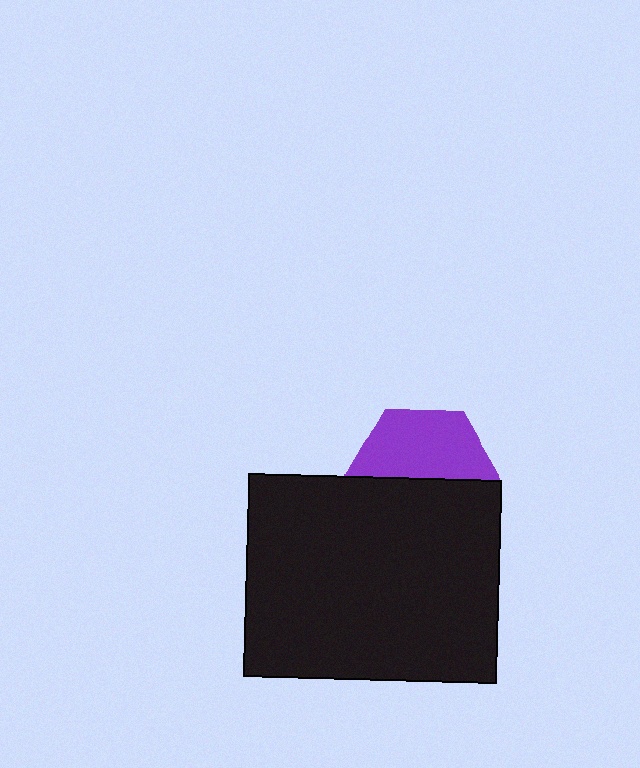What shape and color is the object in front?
The object in front is a black rectangle.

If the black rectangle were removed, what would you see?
You would see the complete purple hexagon.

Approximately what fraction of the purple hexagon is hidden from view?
Roughly 50% of the purple hexagon is hidden behind the black rectangle.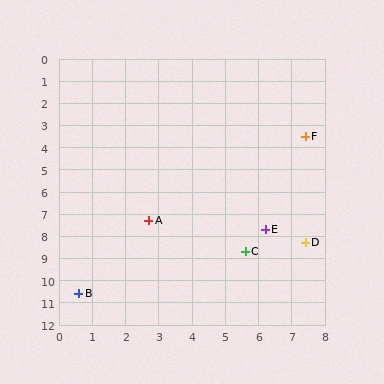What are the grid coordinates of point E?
Point E is at approximately (6.2, 7.7).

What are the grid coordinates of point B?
Point B is at approximately (0.6, 10.6).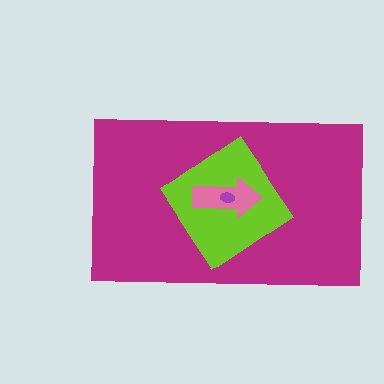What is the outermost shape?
The magenta rectangle.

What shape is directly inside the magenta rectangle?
The lime diamond.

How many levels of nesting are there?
4.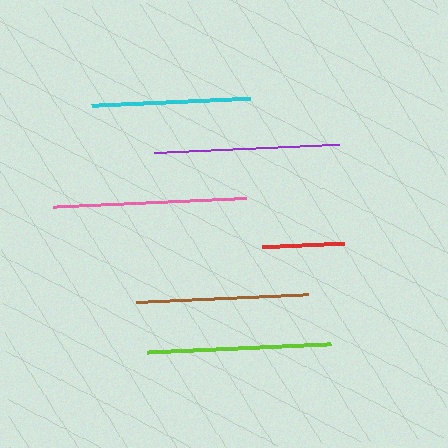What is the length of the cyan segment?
The cyan segment is approximately 159 pixels long.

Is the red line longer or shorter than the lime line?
The lime line is longer than the red line.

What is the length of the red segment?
The red segment is approximately 81 pixels long.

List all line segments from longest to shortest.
From longest to shortest: pink, lime, purple, brown, cyan, red.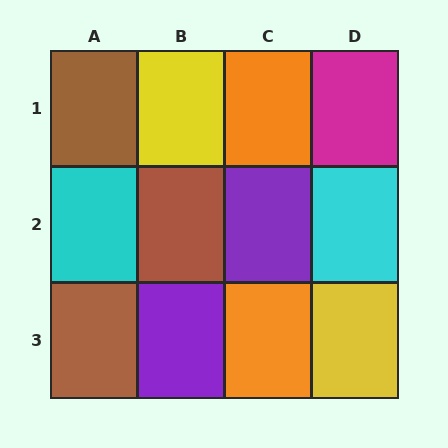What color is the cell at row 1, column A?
Brown.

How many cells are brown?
3 cells are brown.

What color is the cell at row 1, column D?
Magenta.